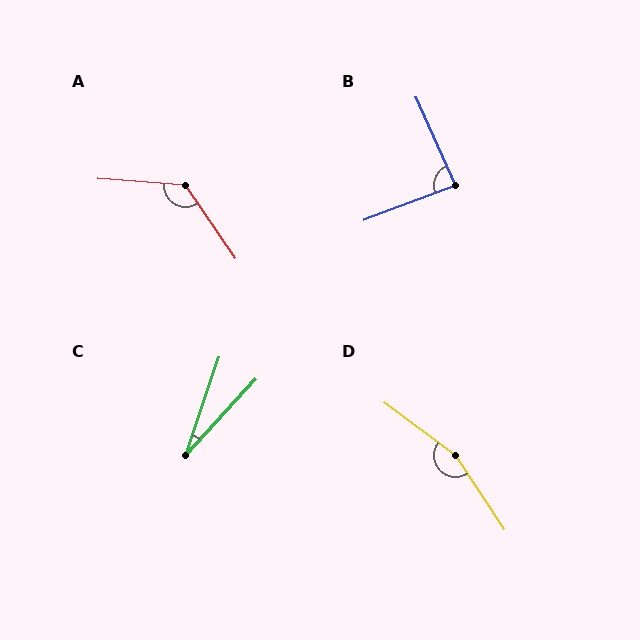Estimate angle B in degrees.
Approximately 87 degrees.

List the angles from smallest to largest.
C (24°), B (87°), A (129°), D (160°).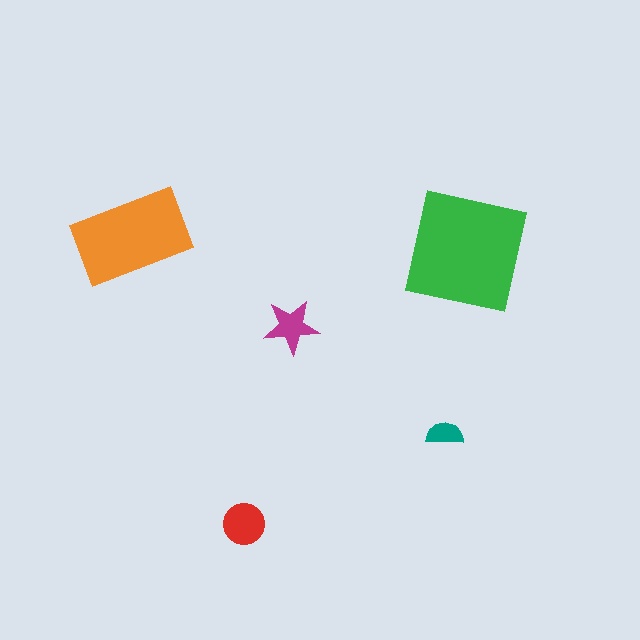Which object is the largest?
The green square.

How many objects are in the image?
There are 5 objects in the image.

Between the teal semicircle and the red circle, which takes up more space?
The red circle.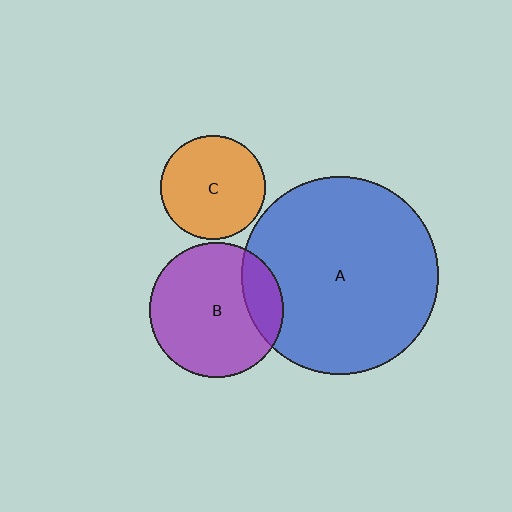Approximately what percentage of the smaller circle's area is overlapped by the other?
Approximately 20%.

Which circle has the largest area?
Circle A (blue).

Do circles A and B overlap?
Yes.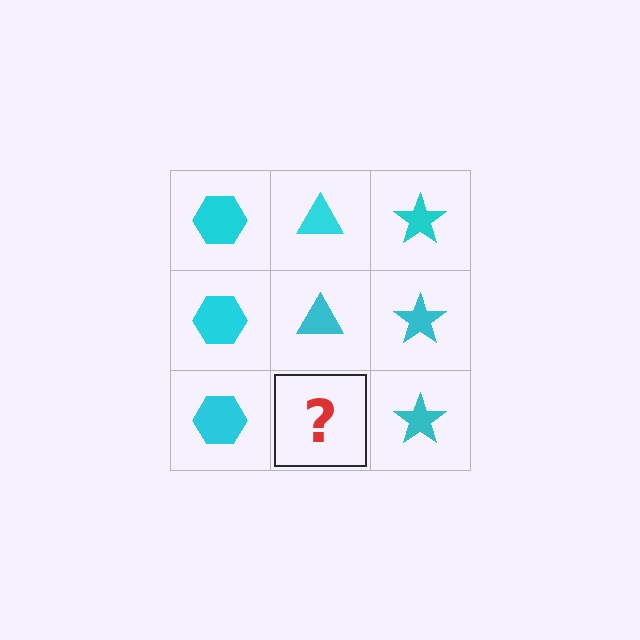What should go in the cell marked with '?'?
The missing cell should contain a cyan triangle.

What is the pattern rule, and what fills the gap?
The rule is that each column has a consistent shape. The gap should be filled with a cyan triangle.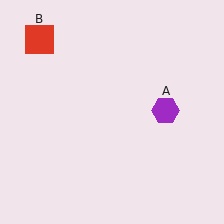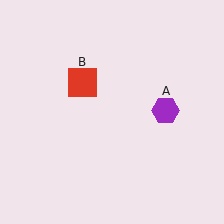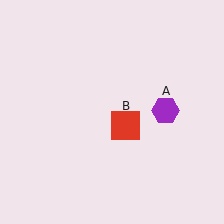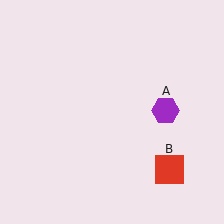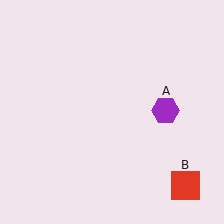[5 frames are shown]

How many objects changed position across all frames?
1 object changed position: red square (object B).